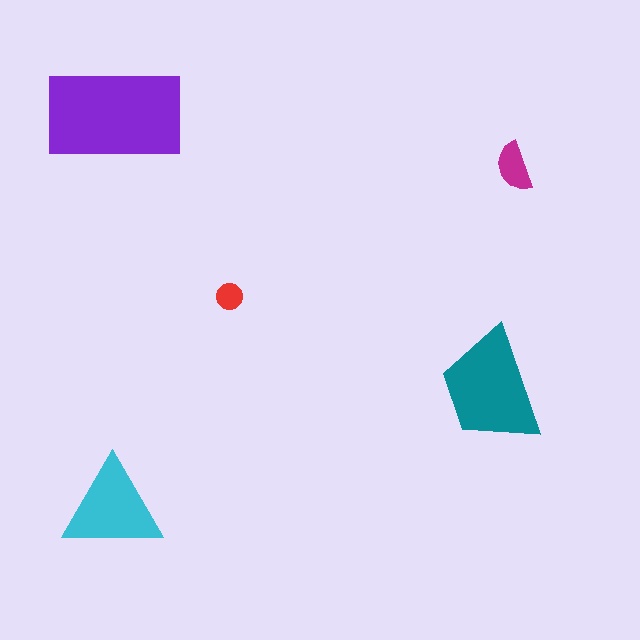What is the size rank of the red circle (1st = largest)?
5th.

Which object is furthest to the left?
The cyan triangle is leftmost.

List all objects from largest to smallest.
The purple rectangle, the teal trapezoid, the cyan triangle, the magenta semicircle, the red circle.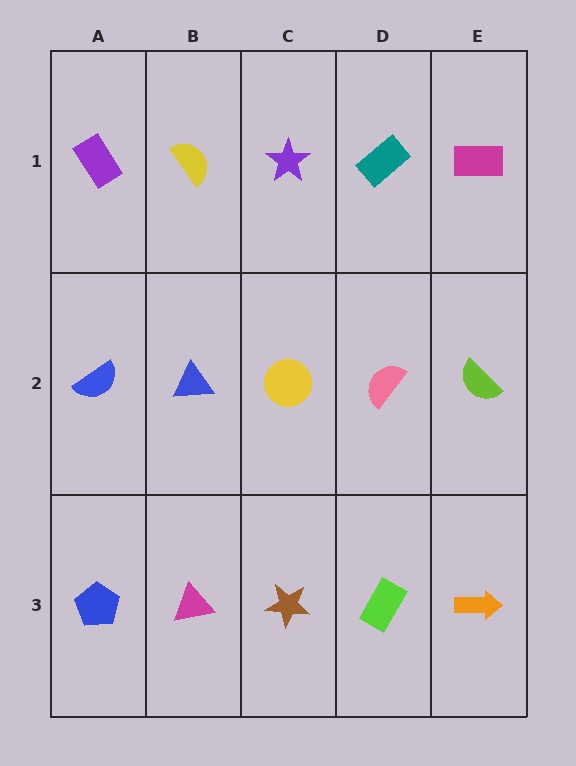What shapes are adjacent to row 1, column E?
A lime semicircle (row 2, column E), a teal rectangle (row 1, column D).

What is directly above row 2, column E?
A magenta rectangle.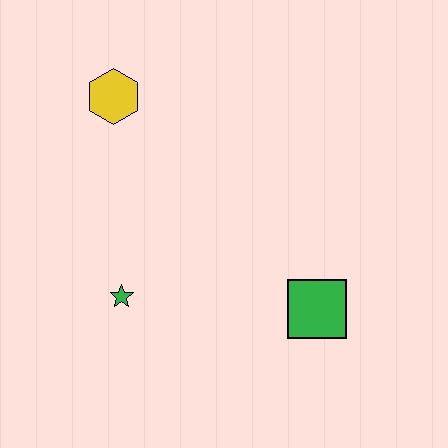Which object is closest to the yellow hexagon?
The green star is closest to the yellow hexagon.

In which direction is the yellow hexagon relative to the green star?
The yellow hexagon is above the green star.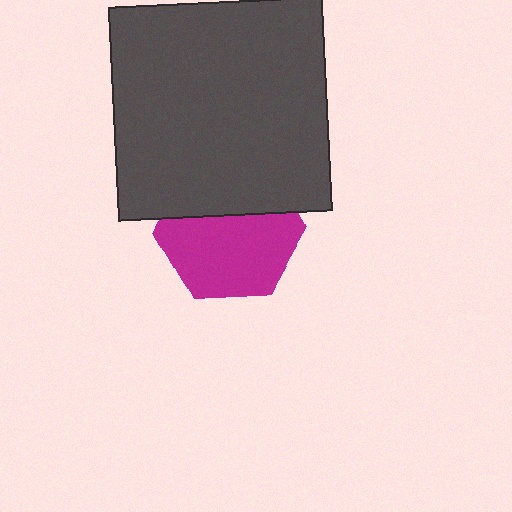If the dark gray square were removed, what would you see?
You would see the complete magenta hexagon.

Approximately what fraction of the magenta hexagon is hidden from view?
Roughly 38% of the magenta hexagon is hidden behind the dark gray square.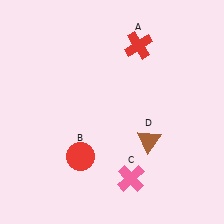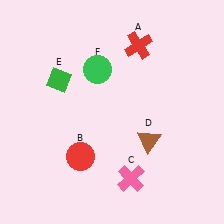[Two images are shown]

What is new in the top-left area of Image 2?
A green circle (F) was added in the top-left area of Image 2.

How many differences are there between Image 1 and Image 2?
There are 2 differences between the two images.